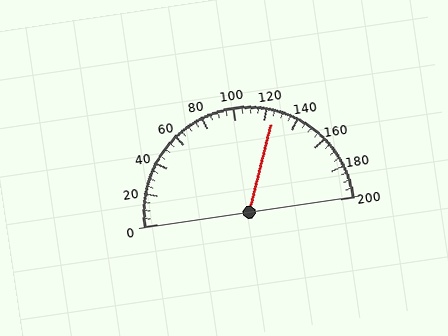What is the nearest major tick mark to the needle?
The nearest major tick mark is 120.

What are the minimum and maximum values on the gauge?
The gauge ranges from 0 to 200.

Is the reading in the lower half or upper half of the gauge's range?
The reading is in the upper half of the range (0 to 200).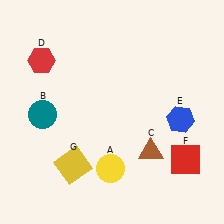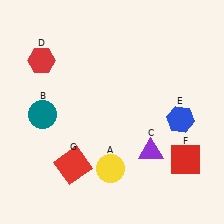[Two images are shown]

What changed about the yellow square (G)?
In Image 1, G is yellow. In Image 2, it changed to red.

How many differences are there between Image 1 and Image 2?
There are 2 differences between the two images.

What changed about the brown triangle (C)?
In Image 1, C is brown. In Image 2, it changed to purple.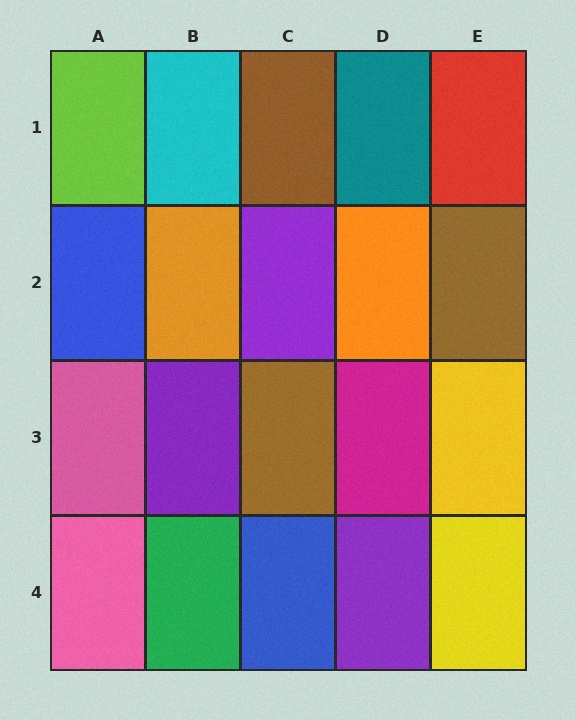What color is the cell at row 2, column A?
Blue.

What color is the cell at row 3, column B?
Purple.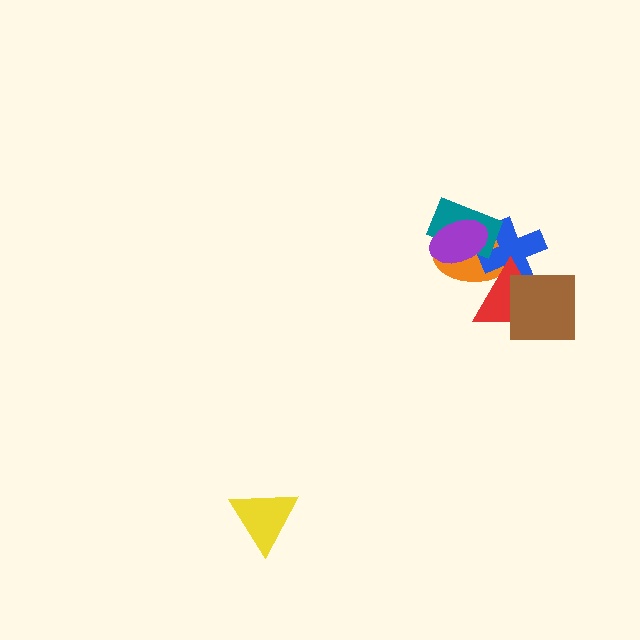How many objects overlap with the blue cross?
4 objects overlap with the blue cross.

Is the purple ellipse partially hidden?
No, no other shape covers it.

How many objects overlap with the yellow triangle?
0 objects overlap with the yellow triangle.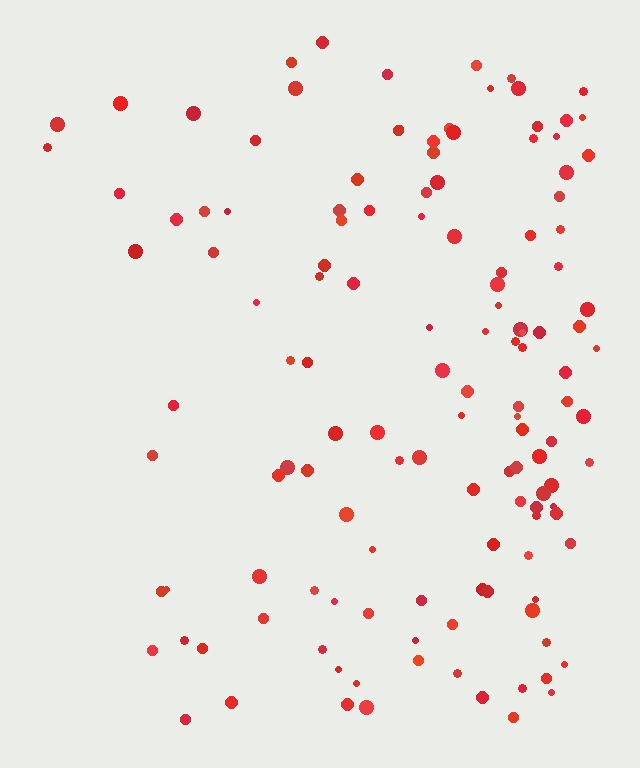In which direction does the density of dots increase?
From left to right, with the right side densest.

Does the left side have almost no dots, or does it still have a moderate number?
Still a moderate number, just noticeably fewer than the right.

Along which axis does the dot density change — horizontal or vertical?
Horizontal.